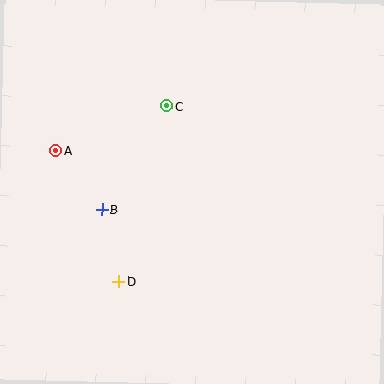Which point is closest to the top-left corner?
Point A is closest to the top-left corner.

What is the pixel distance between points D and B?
The distance between D and B is 74 pixels.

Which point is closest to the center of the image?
Point C at (167, 106) is closest to the center.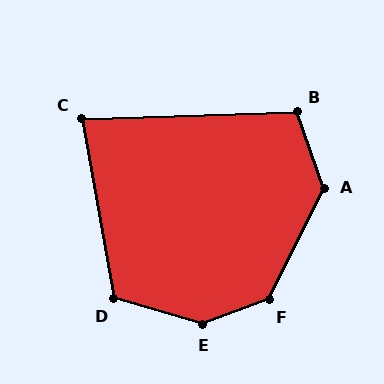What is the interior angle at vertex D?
Approximately 116 degrees (obtuse).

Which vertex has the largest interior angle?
E, at approximately 144 degrees.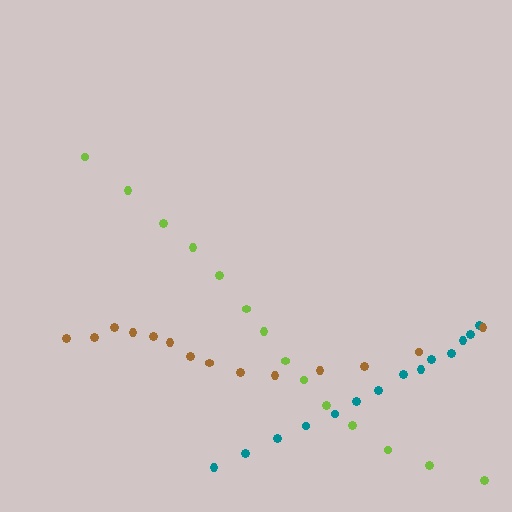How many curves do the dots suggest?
There are 3 distinct paths.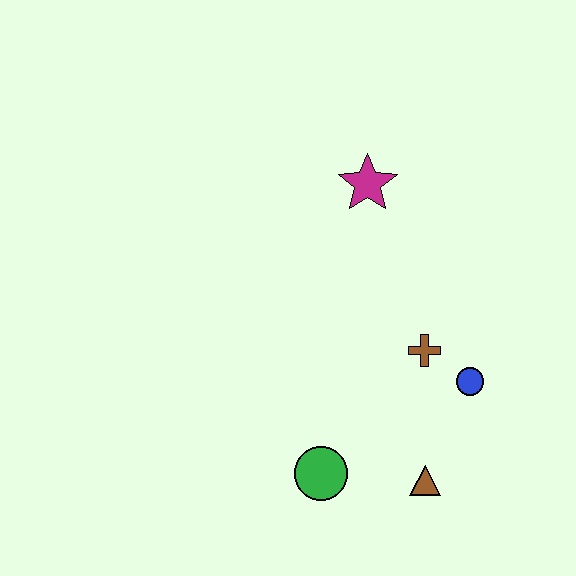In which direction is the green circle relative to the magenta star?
The green circle is below the magenta star.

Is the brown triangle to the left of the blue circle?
Yes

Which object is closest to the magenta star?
The brown cross is closest to the magenta star.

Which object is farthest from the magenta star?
The brown triangle is farthest from the magenta star.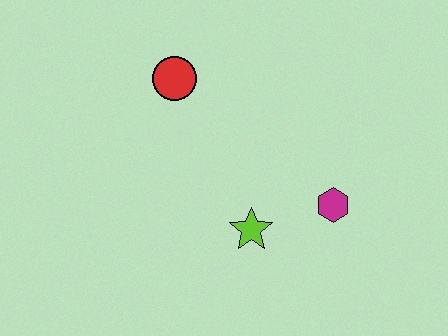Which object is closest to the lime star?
The magenta hexagon is closest to the lime star.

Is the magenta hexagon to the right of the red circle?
Yes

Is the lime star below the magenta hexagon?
Yes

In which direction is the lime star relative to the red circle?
The lime star is below the red circle.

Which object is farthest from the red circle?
The magenta hexagon is farthest from the red circle.